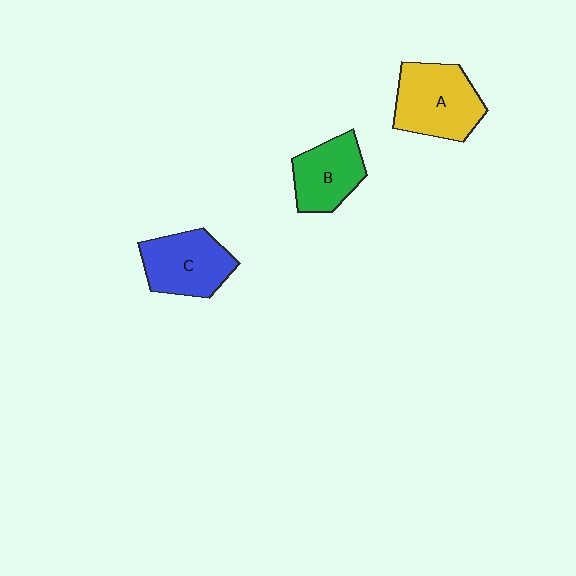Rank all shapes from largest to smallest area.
From largest to smallest: A (yellow), C (blue), B (green).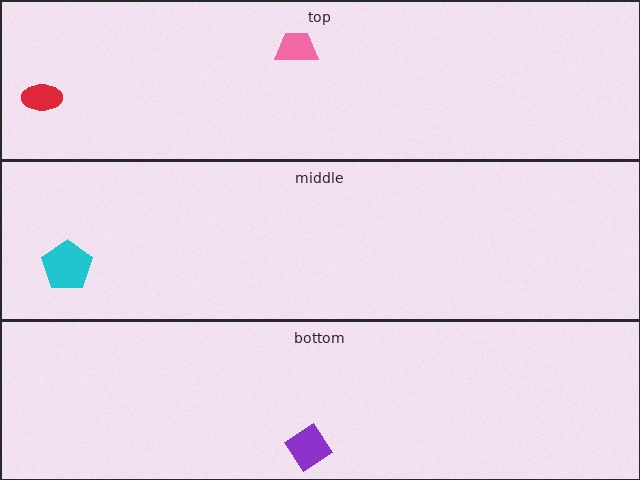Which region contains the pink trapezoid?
The top region.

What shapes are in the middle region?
The cyan pentagon.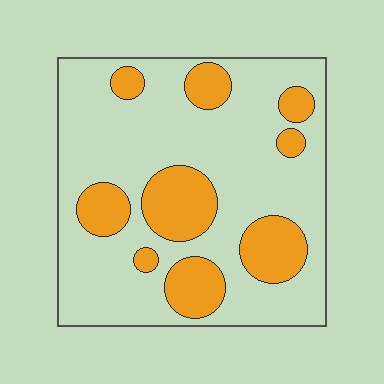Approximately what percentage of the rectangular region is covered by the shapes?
Approximately 25%.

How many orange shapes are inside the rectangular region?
9.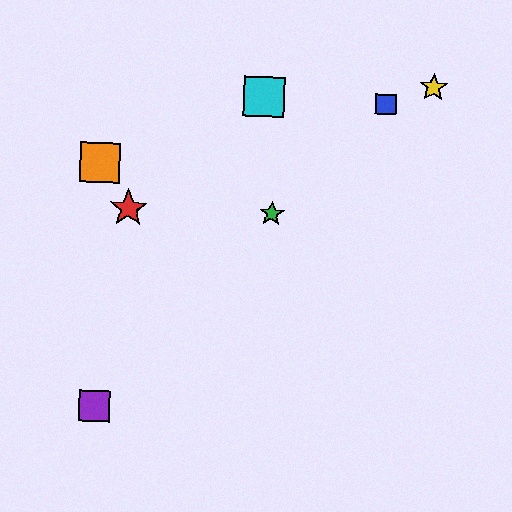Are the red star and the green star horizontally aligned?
Yes, both are at y≈208.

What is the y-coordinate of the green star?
The green star is at y≈213.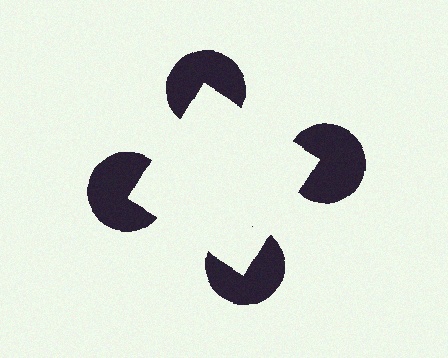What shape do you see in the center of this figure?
An illusory square — its edges are inferred from the aligned wedge cuts in the pac-man discs, not physically drawn.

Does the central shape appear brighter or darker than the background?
It typically appears slightly brighter than the background, even though no actual brightness change is drawn.